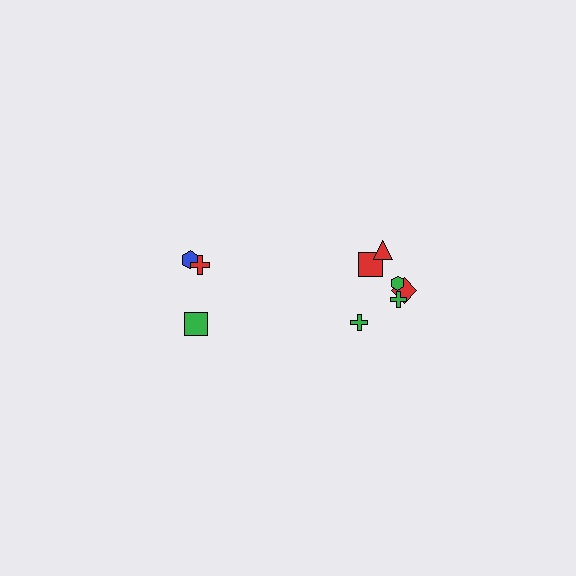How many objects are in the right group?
There are 6 objects.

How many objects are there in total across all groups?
There are 9 objects.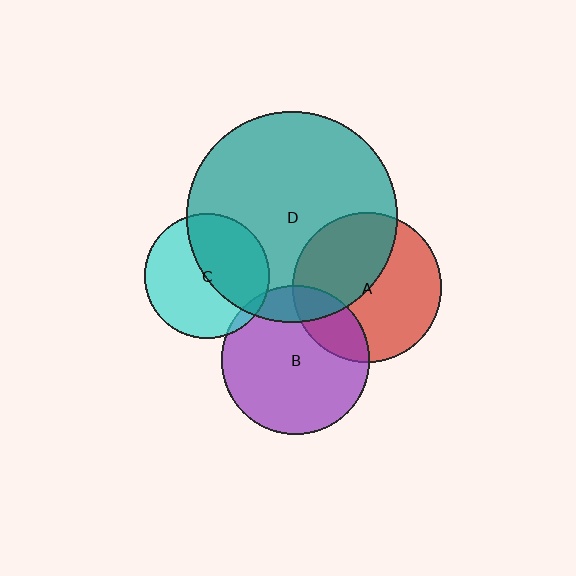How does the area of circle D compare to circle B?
Approximately 2.0 times.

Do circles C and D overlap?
Yes.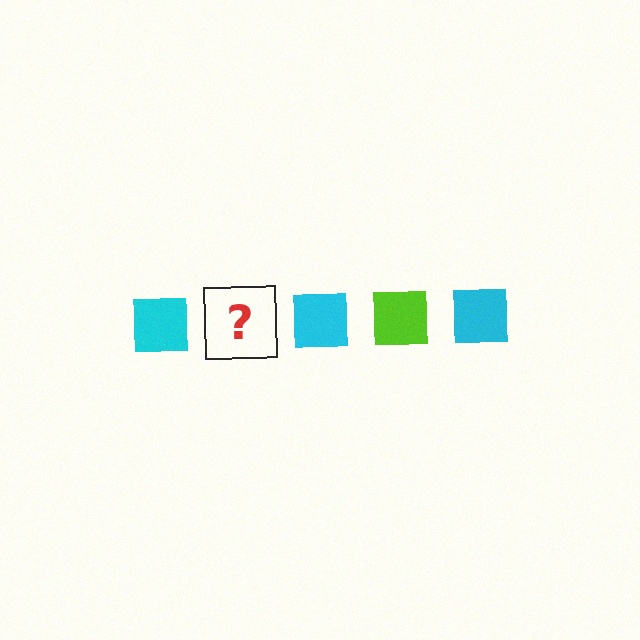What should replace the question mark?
The question mark should be replaced with a lime square.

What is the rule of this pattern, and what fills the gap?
The rule is that the pattern cycles through cyan, lime squares. The gap should be filled with a lime square.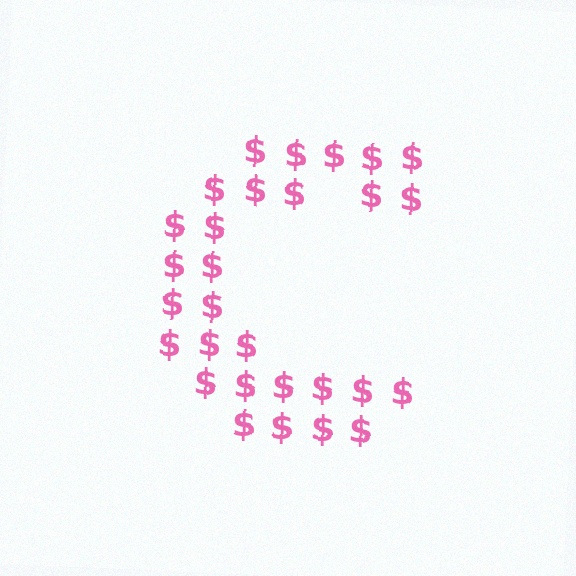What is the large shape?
The large shape is the letter C.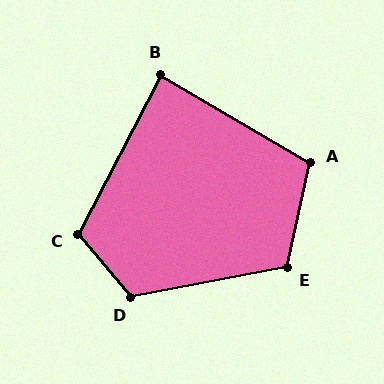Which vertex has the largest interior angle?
D, at approximately 119 degrees.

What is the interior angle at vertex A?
Approximately 108 degrees (obtuse).